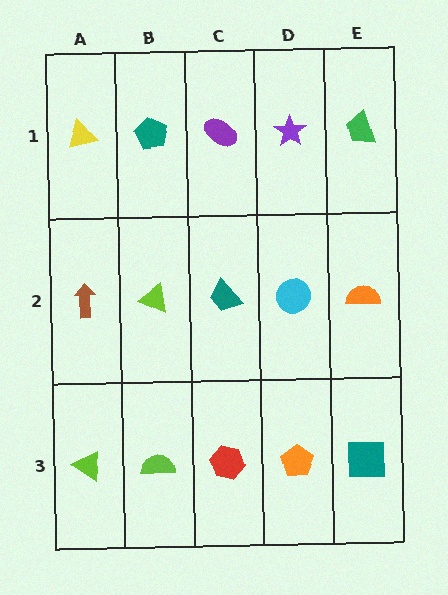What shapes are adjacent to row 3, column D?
A cyan circle (row 2, column D), a red hexagon (row 3, column C), a teal square (row 3, column E).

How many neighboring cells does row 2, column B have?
4.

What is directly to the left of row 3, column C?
A lime semicircle.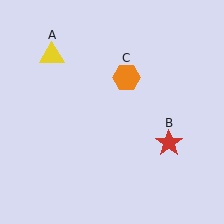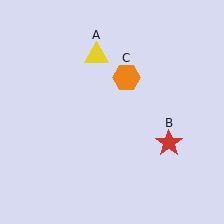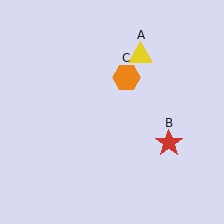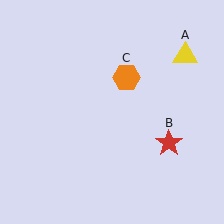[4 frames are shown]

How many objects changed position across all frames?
1 object changed position: yellow triangle (object A).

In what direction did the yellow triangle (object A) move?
The yellow triangle (object A) moved right.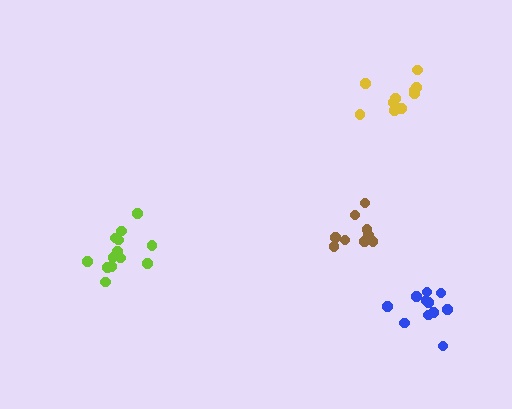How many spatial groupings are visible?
There are 4 spatial groupings.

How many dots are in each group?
Group 1: 10 dots, Group 2: 9 dots, Group 3: 11 dots, Group 4: 13 dots (43 total).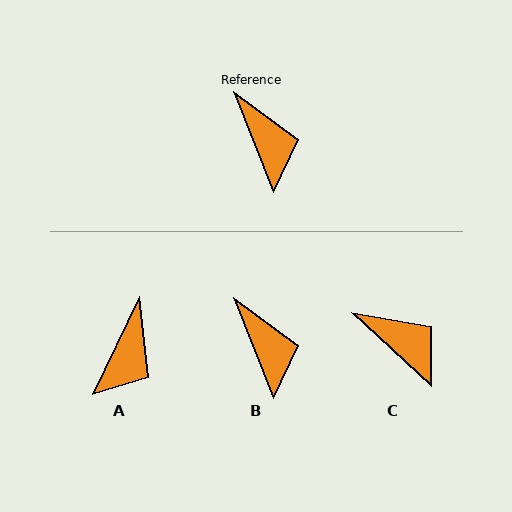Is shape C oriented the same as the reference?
No, it is off by about 26 degrees.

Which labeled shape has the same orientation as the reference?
B.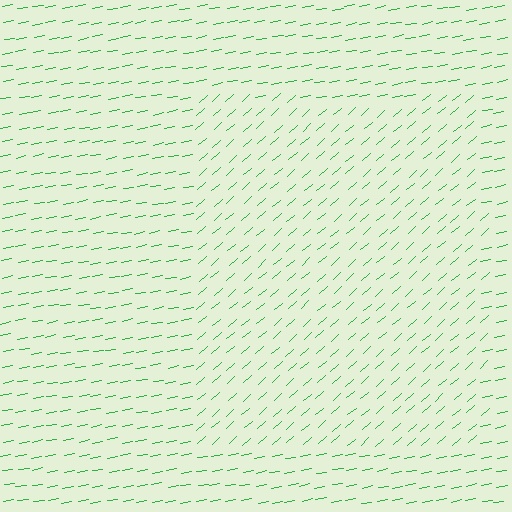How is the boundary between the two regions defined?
The boundary is defined purely by a change in line orientation (approximately 30 degrees difference). All lines are the same color and thickness.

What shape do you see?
I see a rectangle.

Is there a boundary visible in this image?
Yes, there is a texture boundary formed by a change in line orientation.